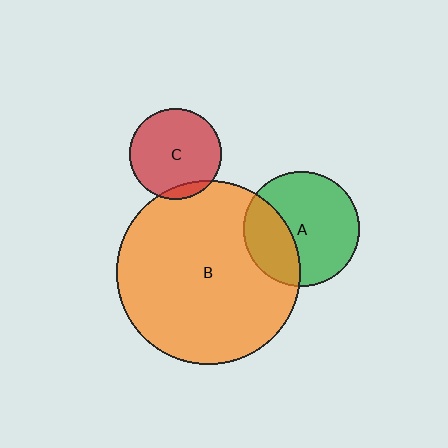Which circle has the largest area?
Circle B (orange).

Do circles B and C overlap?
Yes.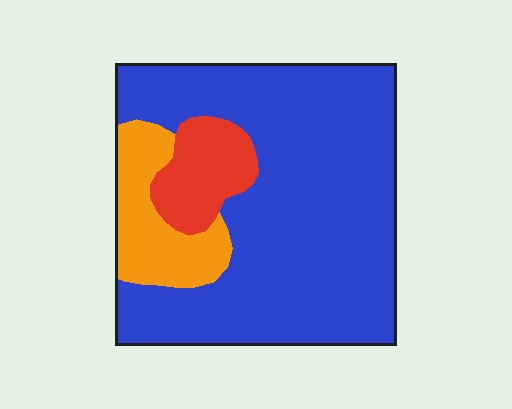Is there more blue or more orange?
Blue.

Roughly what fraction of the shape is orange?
Orange covers about 15% of the shape.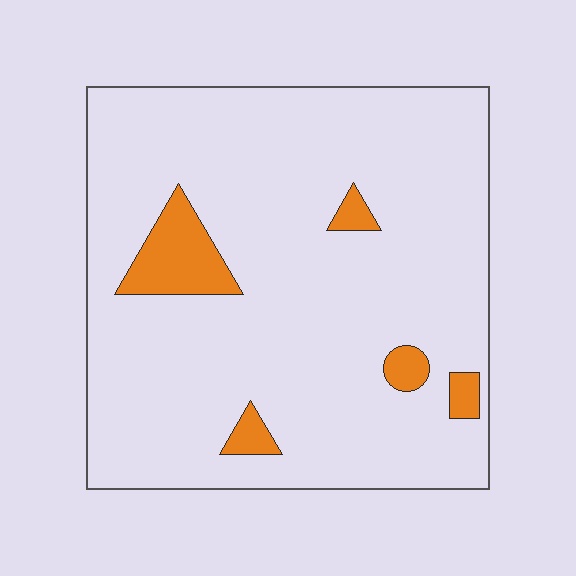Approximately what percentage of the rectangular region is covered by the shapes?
Approximately 10%.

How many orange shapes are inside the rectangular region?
5.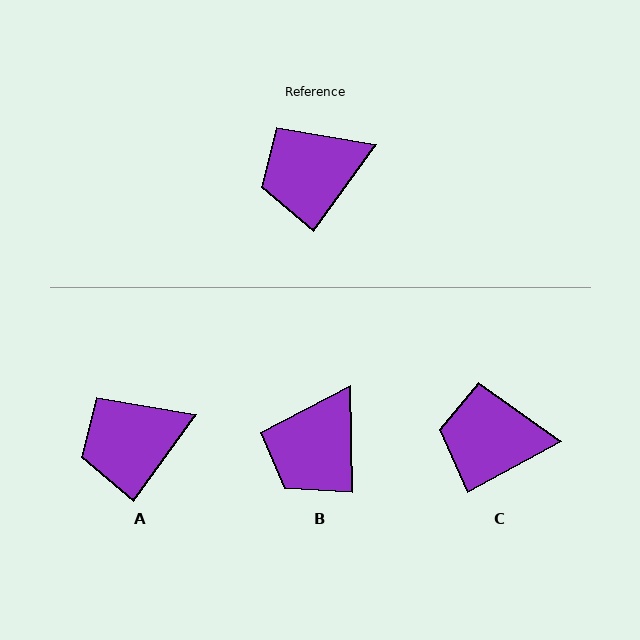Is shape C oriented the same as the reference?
No, it is off by about 26 degrees.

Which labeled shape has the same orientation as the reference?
A.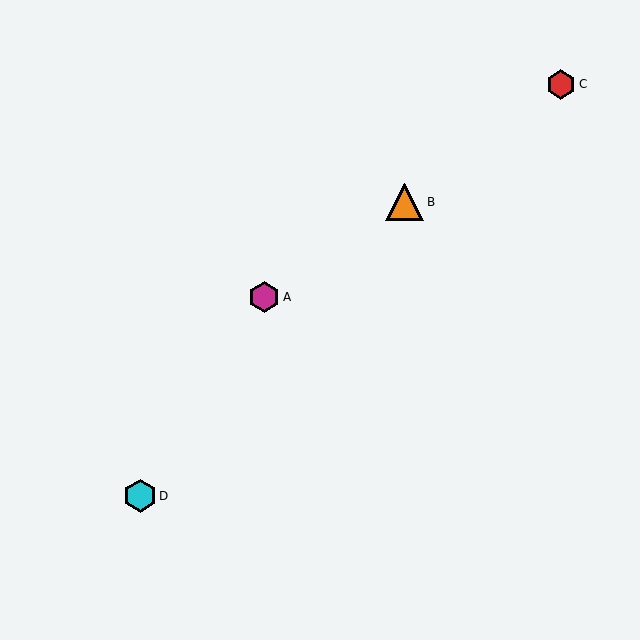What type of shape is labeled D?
Shape D is a cyan hexagon.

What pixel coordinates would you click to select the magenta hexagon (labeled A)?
Click at (264, 297) to select the magenta hexagon A.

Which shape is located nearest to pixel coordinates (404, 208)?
The orange triangle (labeled B) at (405, 202) is nearest to that location.